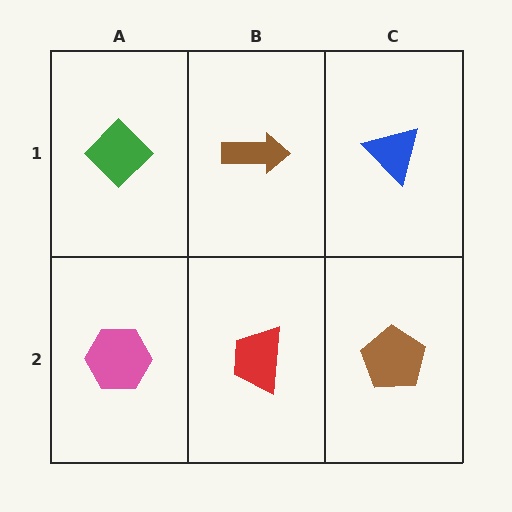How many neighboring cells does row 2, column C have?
2.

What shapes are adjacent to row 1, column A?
A pink hexagon (row 2, column A), a brown arrow (row 1, column B).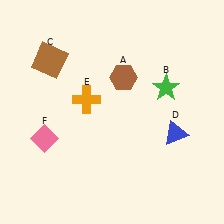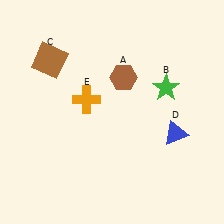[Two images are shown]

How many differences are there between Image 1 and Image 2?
There is 1 difference between the two images.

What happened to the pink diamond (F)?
The pink diamond (F) was removed in Image 2. It was in the bottom-left area of Image 1.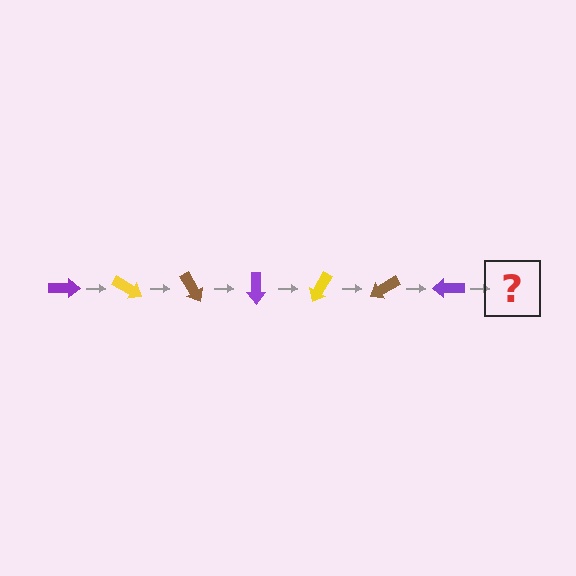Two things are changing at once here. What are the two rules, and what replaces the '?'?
The two rules are that it rotates 30 degrees each step and the color cycles through purple, yellow, and brown. The '?' should be a yellow arrow, rotated 210 degrees from the start.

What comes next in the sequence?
The next element should be a yellow arrow, rotated 210 degrees from the start.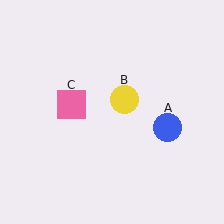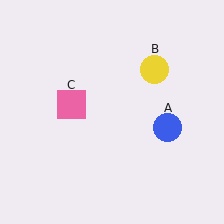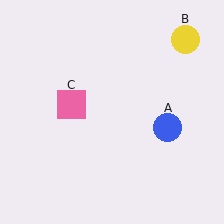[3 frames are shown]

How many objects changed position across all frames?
1 object changed position: yellow circle (object B).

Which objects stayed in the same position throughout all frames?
Blue circle (object A) and pink square (object C) remained stationary.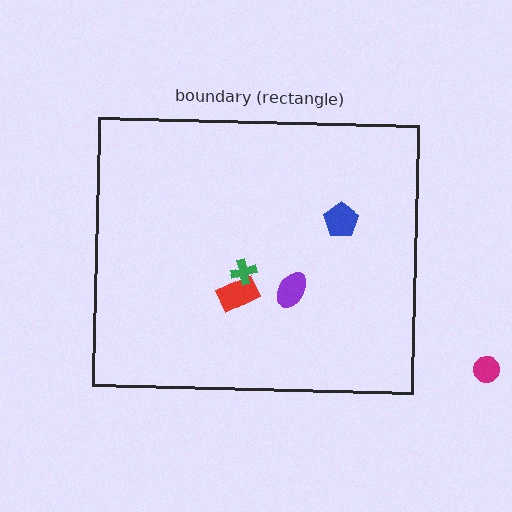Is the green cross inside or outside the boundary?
Inside.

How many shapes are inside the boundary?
4 inside, 1 outside.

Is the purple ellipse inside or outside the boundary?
Inside.